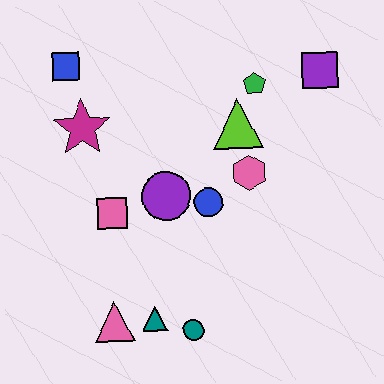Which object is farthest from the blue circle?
The blue square is farthest from the blue circle.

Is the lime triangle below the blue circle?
No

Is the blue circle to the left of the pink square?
No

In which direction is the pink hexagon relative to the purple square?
The pink hexagon is below the purple square.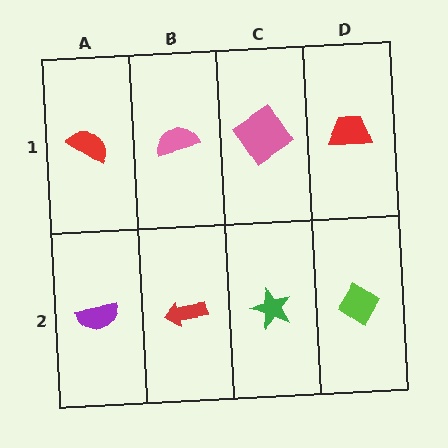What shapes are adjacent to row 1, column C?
A green star (row 2, column C), a pink semicircle (row 1, column B), a red trapezoid (row 1, column D).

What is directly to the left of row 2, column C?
A red arrow.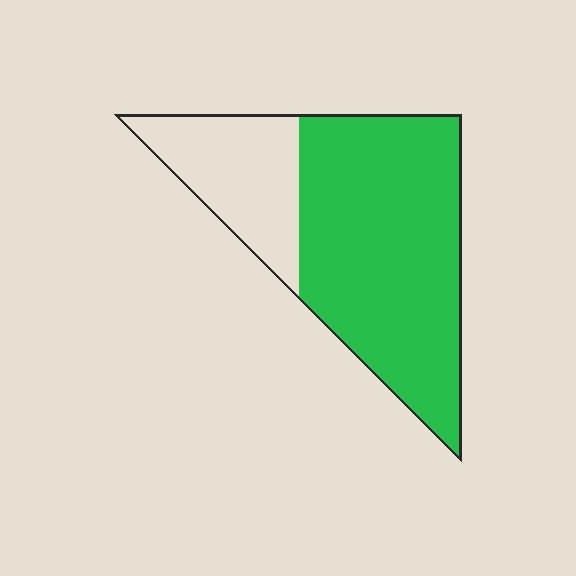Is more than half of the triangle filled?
Yes.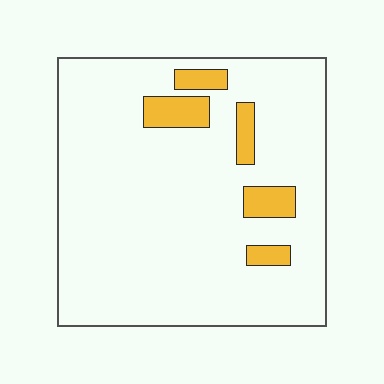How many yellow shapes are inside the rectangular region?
5.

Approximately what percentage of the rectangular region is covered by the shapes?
Approximately 10%.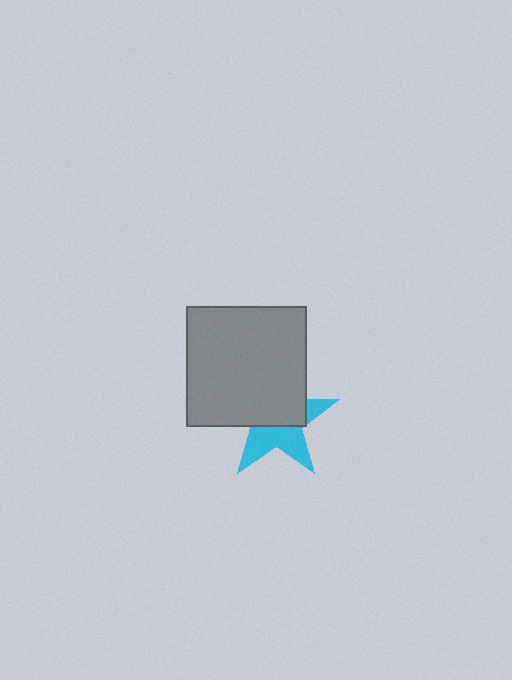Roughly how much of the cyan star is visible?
A small part of it is visible (roughly 45%).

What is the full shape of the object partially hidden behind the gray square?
The partially hidden object is a cyan star.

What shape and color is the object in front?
The object in front is a gray square.